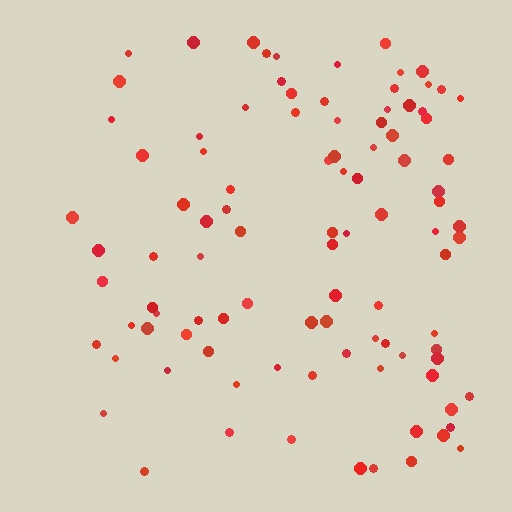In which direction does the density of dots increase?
From left to right, with the right side densest.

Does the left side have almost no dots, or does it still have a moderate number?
Still a moderate number, just noticeably fewer than the right.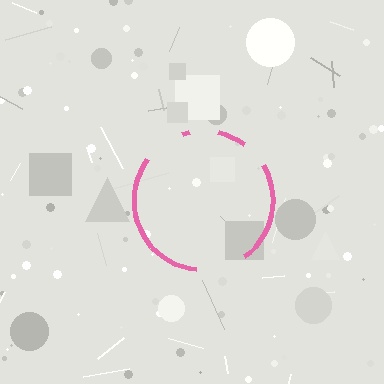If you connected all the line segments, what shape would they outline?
They would outline a circle.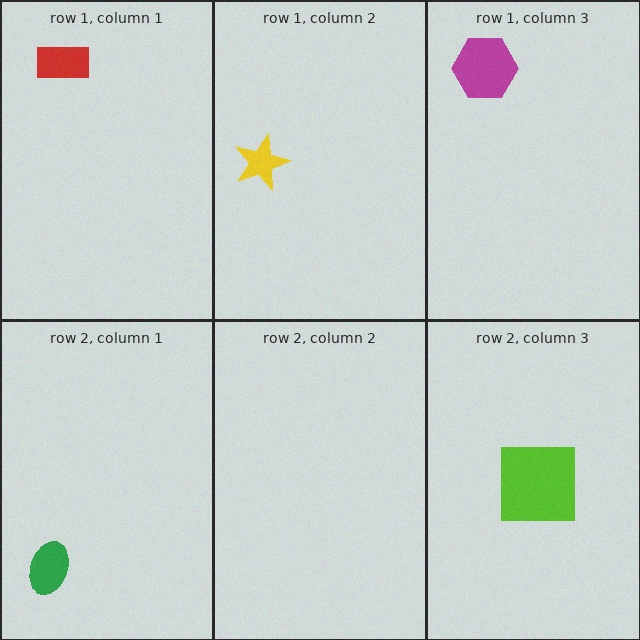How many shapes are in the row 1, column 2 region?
1.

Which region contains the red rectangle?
The row 1, column 1 region.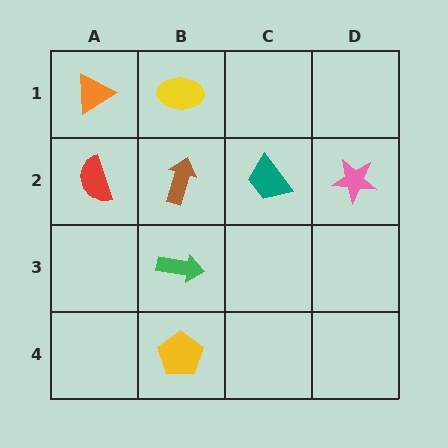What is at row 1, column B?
A yellow ellipse.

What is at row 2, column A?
A red semicircle.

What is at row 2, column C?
A teal trapezoid.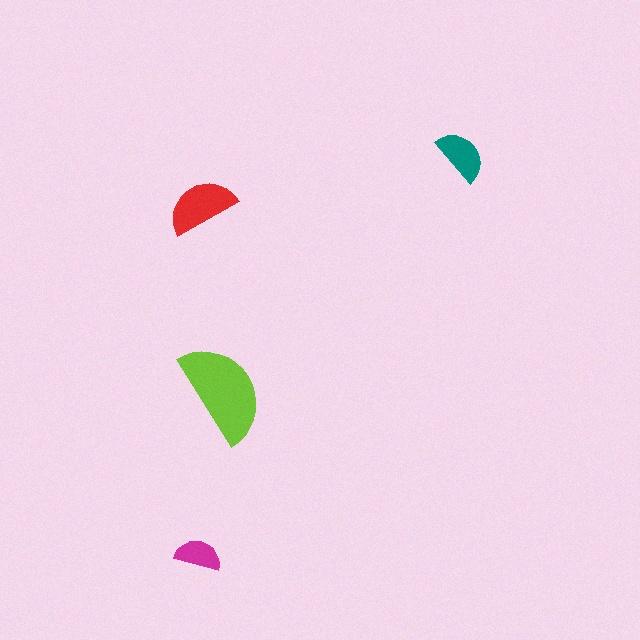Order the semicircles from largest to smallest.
the lime one, the red one, the teal one, the magenta one.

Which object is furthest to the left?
The magenta semicircle is leftmost.